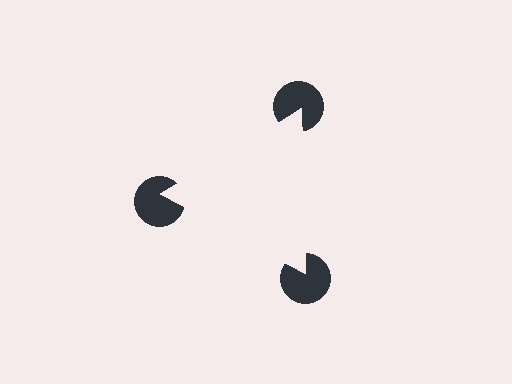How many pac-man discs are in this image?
There are 3 — one at each vertex of the illusory triangle.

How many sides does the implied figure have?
3 sides.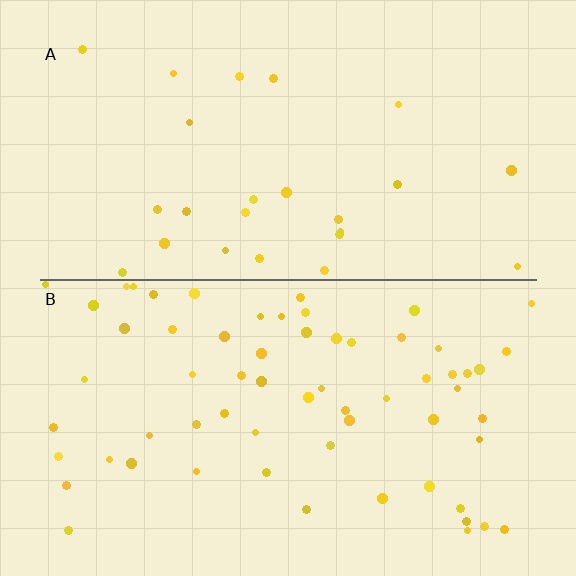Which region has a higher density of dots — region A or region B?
B (the bottom).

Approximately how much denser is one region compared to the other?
Approximately 2.5× — region B over region A.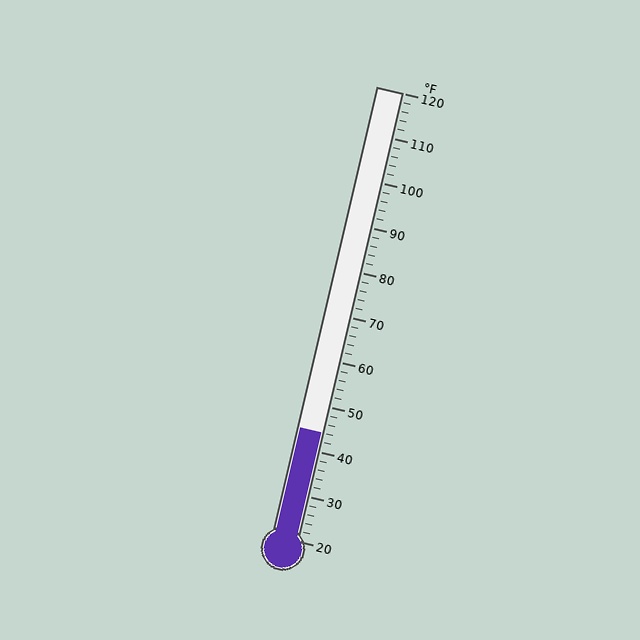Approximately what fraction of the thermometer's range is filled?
The thermometer is filled to approximately 25% of its range.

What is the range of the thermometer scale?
The thermometer scale ranges from 20°F to 120°F.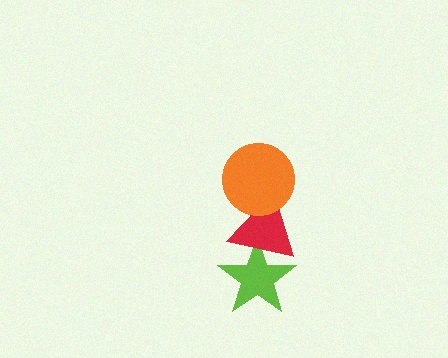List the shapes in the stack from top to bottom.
From top to bottom: the orange circle, the red triangle, the lime star.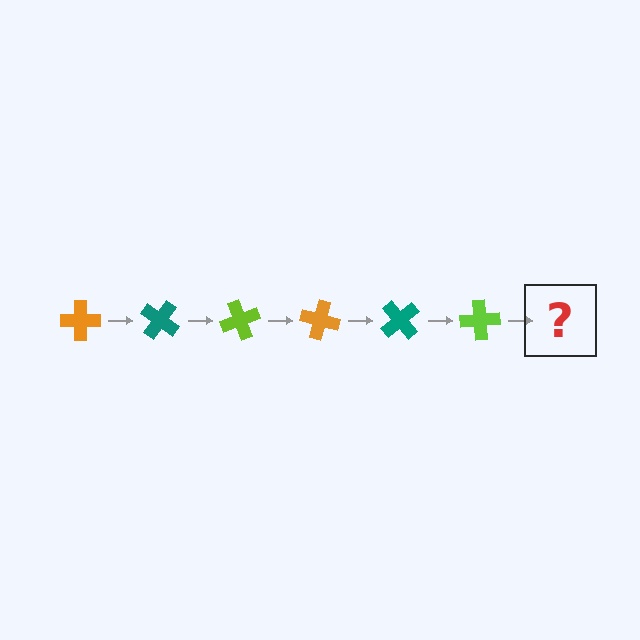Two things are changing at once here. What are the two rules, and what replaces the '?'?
The two rules are that it rotates 35 degrees each step and the color cycles through orange, teal, and lime. The '?' should be an orange cross, rotated 210 degrees from the start.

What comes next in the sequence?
The next element should be an orange cross, rotated 210 degrees from the start.